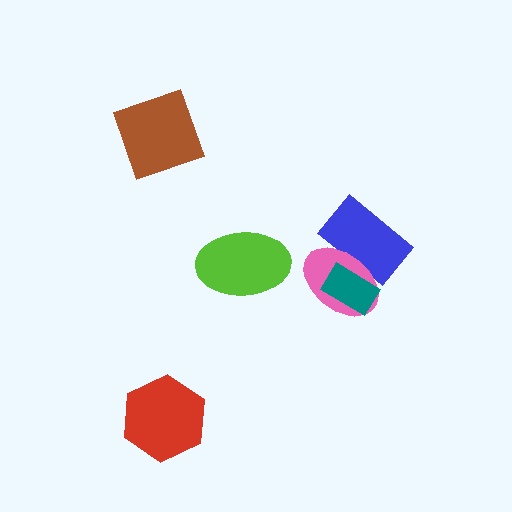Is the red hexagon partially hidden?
No, no other shape covers it.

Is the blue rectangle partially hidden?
Yes, it is partially covered by another shape.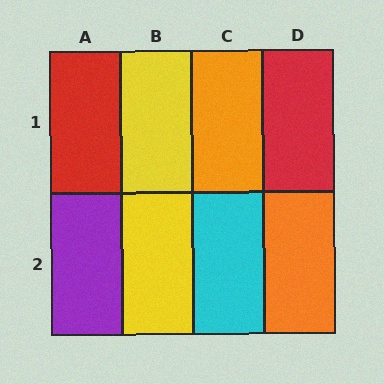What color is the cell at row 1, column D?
Red.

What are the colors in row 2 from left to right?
Purple, yellow, cyan, orange.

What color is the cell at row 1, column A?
Red.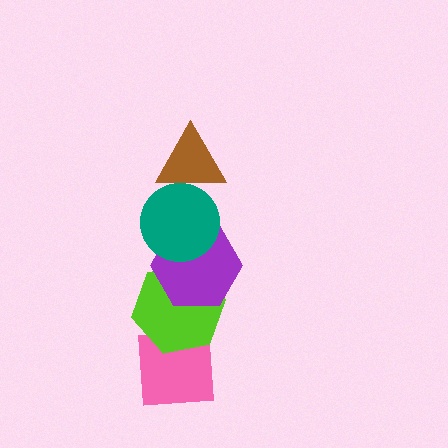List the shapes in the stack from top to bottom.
From top to bottom: the brown triangle, the teal circle, the purple hexagon, the lime hexagon, the pink square.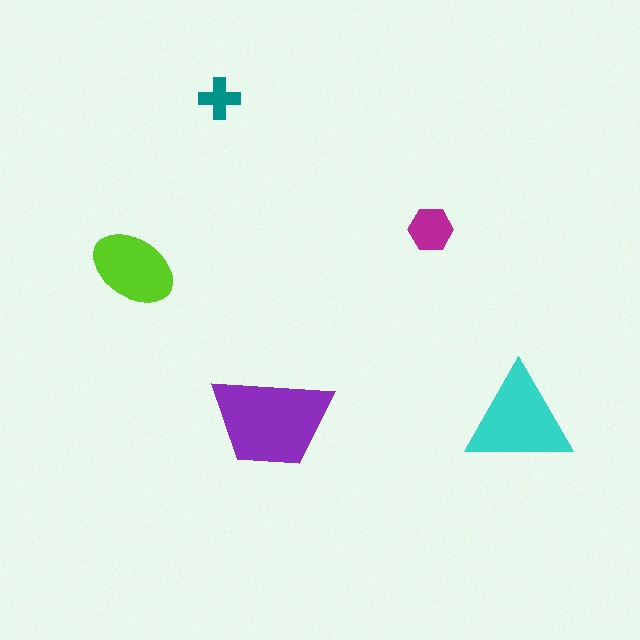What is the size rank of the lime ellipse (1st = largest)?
3rd.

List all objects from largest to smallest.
The purple trapezoid, the cyan triangle, the lime ellipse, the magenta hexagon, the teal cross.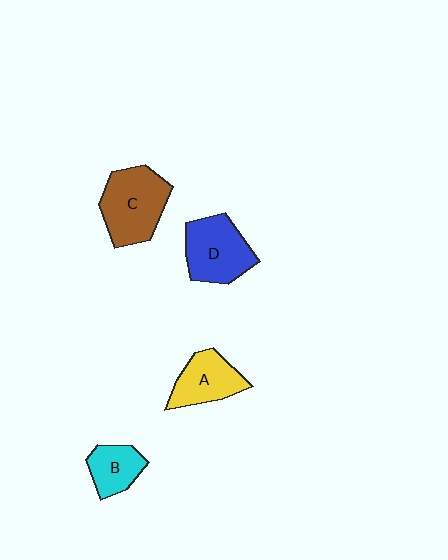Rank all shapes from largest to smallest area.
From largest to smallest: C (brown), D (blue), A (yellow), B (cyan).